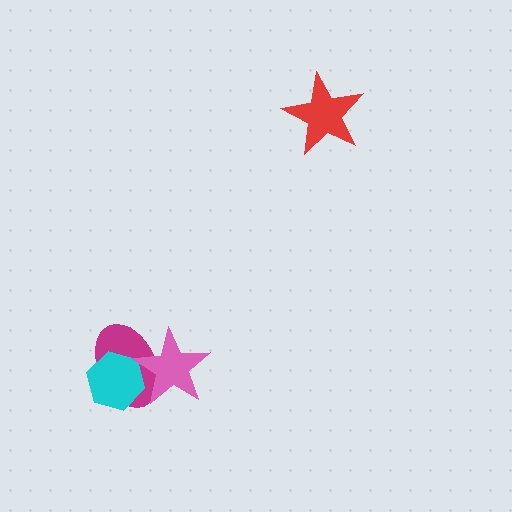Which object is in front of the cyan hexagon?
The pink star is in front of the cyan hexagon.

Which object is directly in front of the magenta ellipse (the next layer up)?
The cyan hexagon is directly in front of the magenta ellipse.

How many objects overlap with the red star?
0 objects overlap with the red star.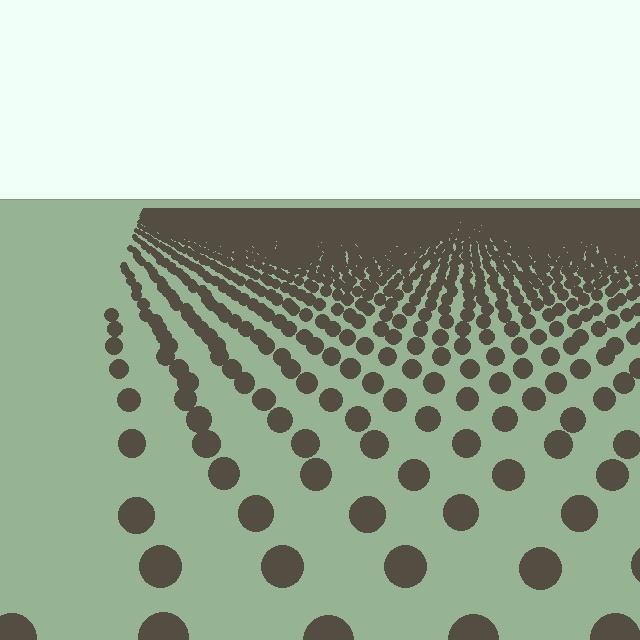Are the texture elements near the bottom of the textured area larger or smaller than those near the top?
Larger. Near the bottom, elements are closer to the viewer and appear at a bigger on-screen size.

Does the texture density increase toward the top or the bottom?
Density increases toward the top.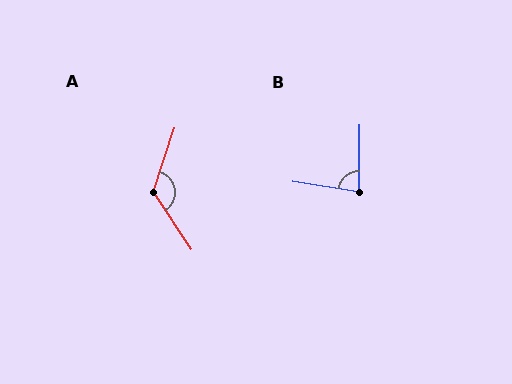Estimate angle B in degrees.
Approximately 81 degrees.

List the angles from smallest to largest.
B (81°), A (128°).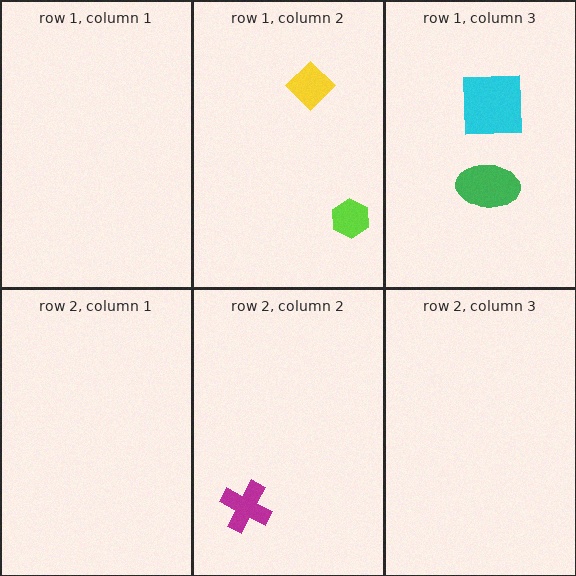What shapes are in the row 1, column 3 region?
The green ellipse, the cyan square.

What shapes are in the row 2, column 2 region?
The magenta cross.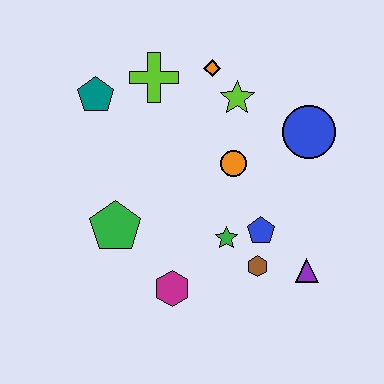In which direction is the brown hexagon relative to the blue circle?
The brown hexagon is below the blue circle.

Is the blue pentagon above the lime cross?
No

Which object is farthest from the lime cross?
The purple triangle is farthest from the lime cross.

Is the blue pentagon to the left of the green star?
No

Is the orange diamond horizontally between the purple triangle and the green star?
No